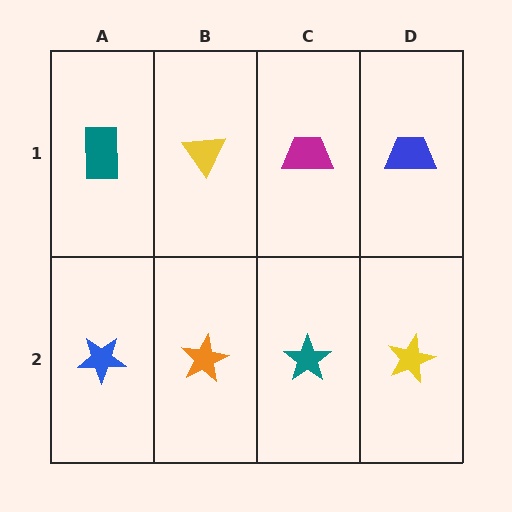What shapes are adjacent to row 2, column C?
A magenta trapezoid (row 1, column C), an orange star (row 2, column B), a yellow star (row 2, column D).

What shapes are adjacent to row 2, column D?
A blue trapezoid (row 1, column D), a teal star (row 2, column C).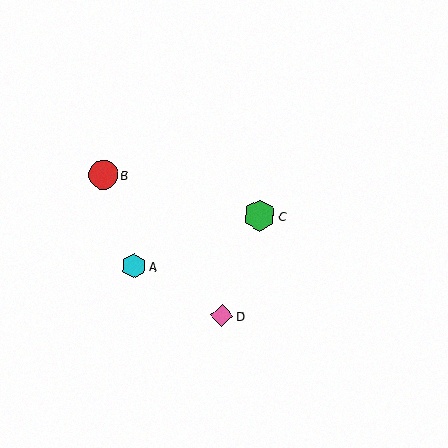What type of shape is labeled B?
Shape B is a red circle.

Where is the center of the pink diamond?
The center of the pink diamond is at (222, 316).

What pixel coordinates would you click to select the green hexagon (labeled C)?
Click at (260, 216) to select the green hexagon C.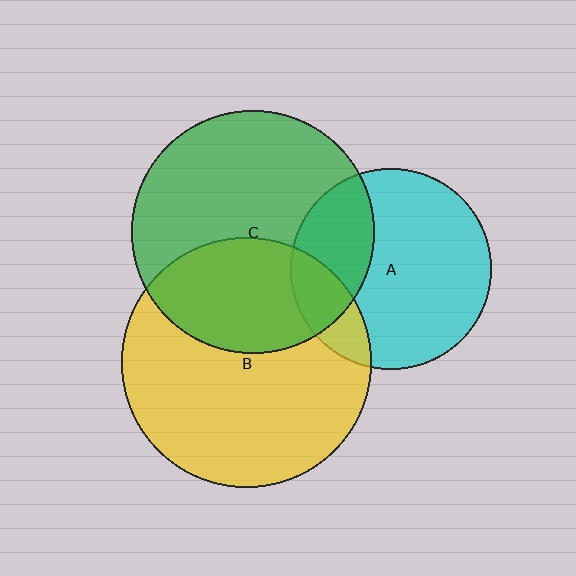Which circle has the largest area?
Circle B (yellow).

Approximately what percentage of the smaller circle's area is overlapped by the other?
Approximately 35%.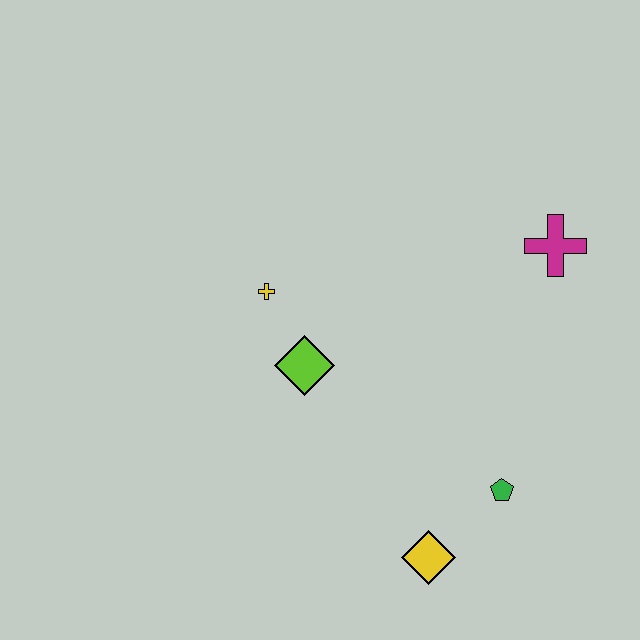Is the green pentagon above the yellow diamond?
Yes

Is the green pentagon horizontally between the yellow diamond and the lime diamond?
No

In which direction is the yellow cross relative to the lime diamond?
The yellow cross is above the lime diamond.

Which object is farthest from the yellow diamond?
The magenta cross is farthest from the yellow diamond.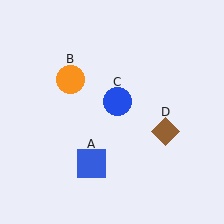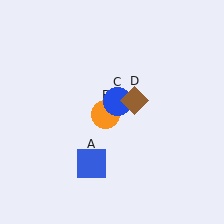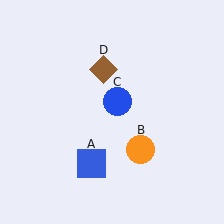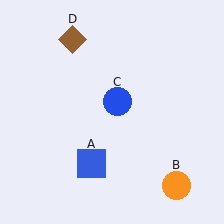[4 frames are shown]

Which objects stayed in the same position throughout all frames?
Blue square (object A) and blue circle (object C) remained stationary.